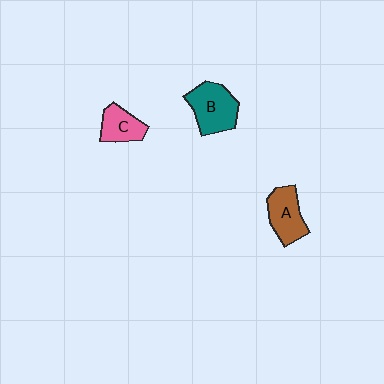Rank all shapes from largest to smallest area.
From largest to smallest: B (teal), A (brown), C (pink).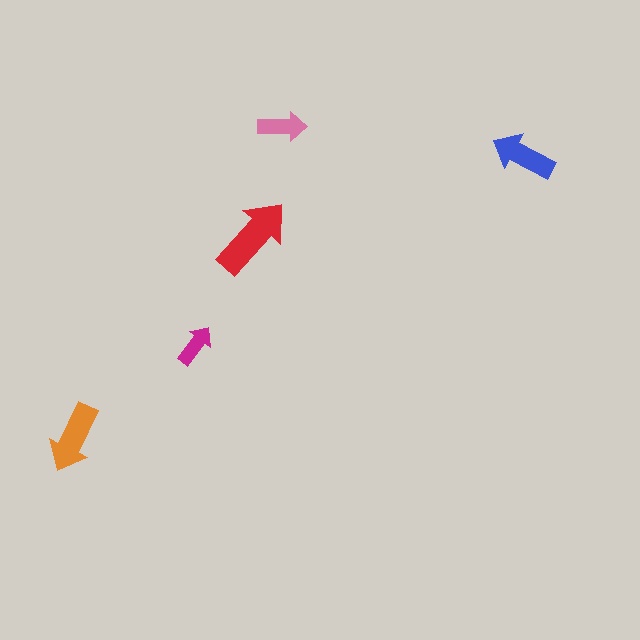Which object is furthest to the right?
The blue arrow is rightmost.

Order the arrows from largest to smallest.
the red one, the orange one, the blue one, the pink one, the magenta one.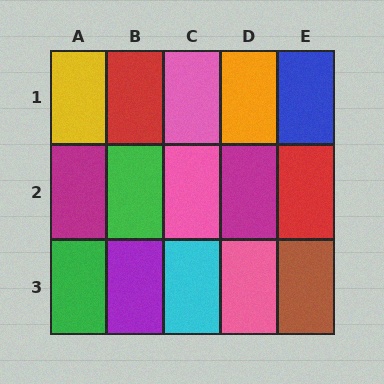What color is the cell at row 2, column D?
Magenta.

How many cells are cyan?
1 cell is cyan.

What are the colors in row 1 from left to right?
Yellow, red, pink, orange, blue.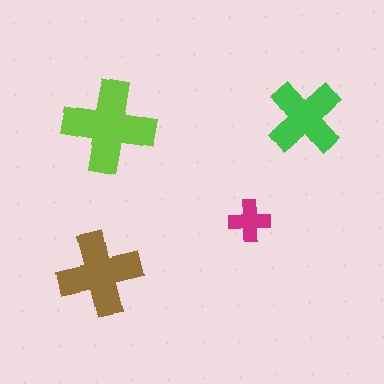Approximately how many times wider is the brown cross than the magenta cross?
About 2 times wider.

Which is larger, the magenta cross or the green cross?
The green one.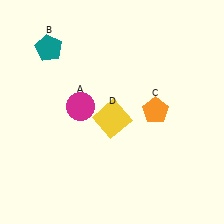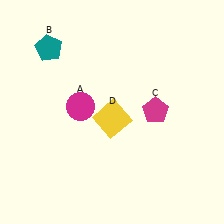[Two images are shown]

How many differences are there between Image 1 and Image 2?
There is 1 difference between the two images.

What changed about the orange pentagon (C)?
In Image 1, C is orange. In Image 2, it changed to magenta.